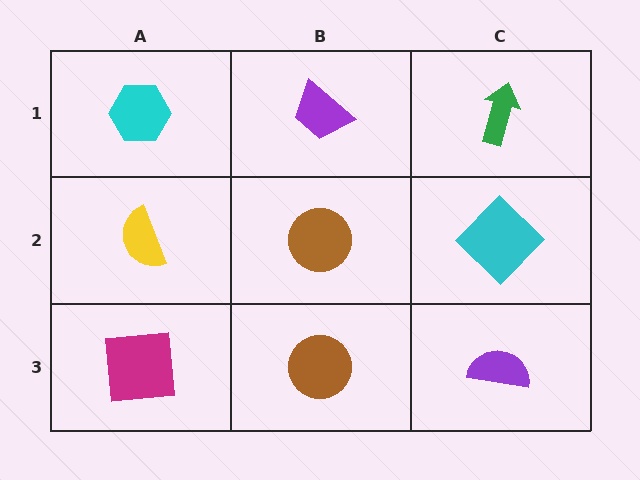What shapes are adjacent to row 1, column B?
A brown circle (row 2, column B), a cyan hexagon (row 1, column A), a green arrow (row 1, column C).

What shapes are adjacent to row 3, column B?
A brown circle (row 2, column B), a magenta square (row 3, column A), a purple semicircle (row 3, column C).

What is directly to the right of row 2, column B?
A cyan diamond.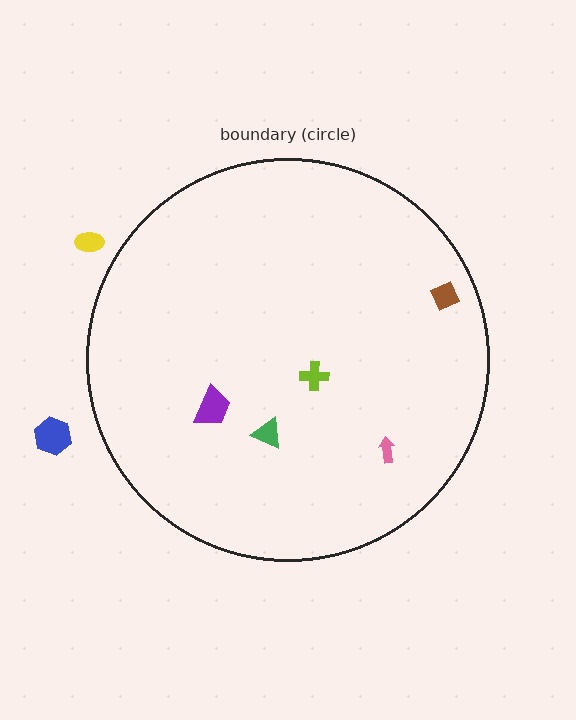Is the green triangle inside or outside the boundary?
Inside.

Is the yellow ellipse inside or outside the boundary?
Outside.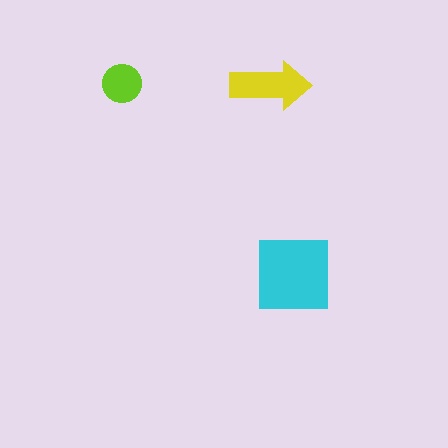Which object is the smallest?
The lime circle.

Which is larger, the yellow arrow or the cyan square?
The cyan square.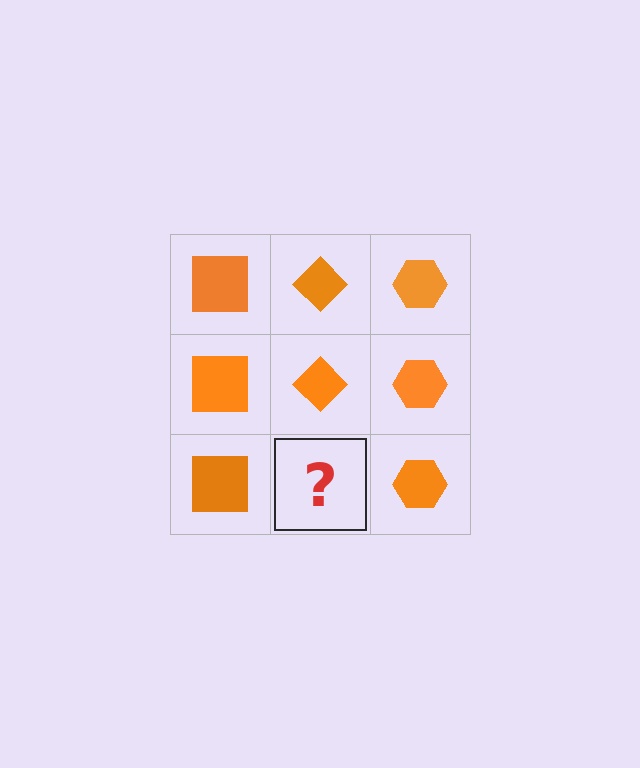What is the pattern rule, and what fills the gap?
The rule is that each column has a consistent shape. The gap should be filled with an orange diamond.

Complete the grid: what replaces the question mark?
The question mark should be replaced with an orange diamond.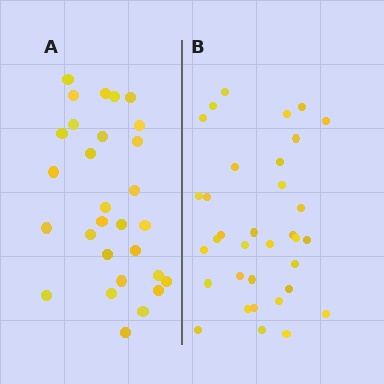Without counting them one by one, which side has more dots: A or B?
Region B (the right region) has more dots.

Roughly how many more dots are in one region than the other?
Region B has about 5 more dots than region A.